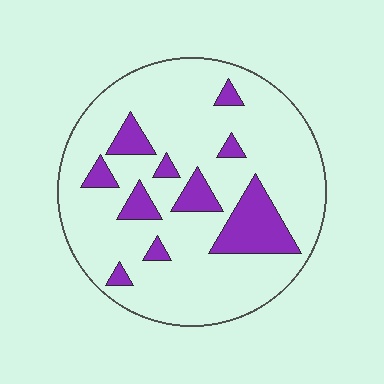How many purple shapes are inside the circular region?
10.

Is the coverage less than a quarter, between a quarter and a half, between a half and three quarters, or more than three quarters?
Less than a quarter.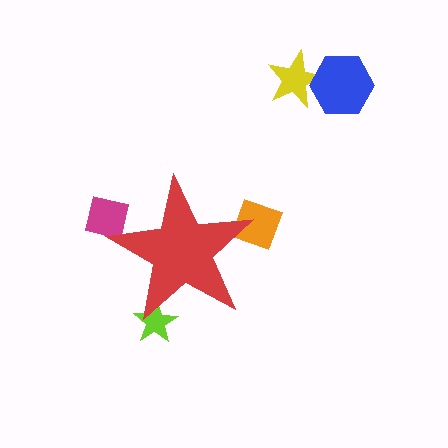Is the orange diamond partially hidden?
Yes, the orange diamond is partially hidden behind the red star.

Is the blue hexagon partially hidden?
No, the blue hexagon is fully visible.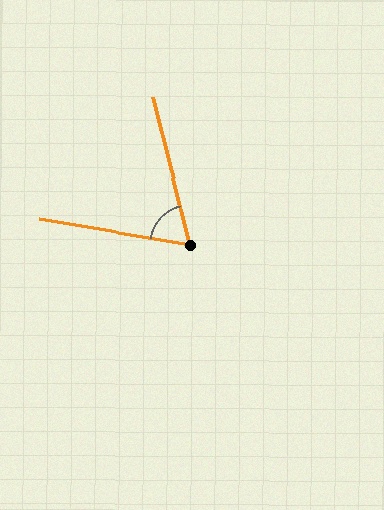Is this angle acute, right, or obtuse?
It is acute.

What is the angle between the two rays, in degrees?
Approximately 66 degrees.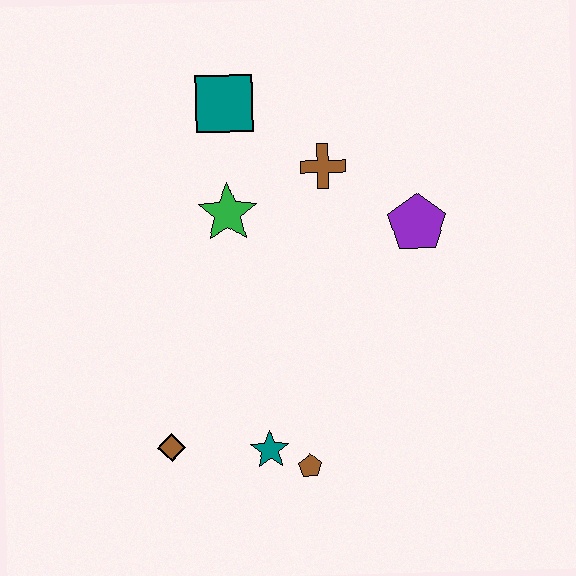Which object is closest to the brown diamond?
The teal star is closest to the brown diamond.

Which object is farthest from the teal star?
The teal square is farthest from the teal star.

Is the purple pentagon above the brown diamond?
Yes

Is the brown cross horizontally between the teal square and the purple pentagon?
Yes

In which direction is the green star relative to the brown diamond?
The green star is above the brown diamond.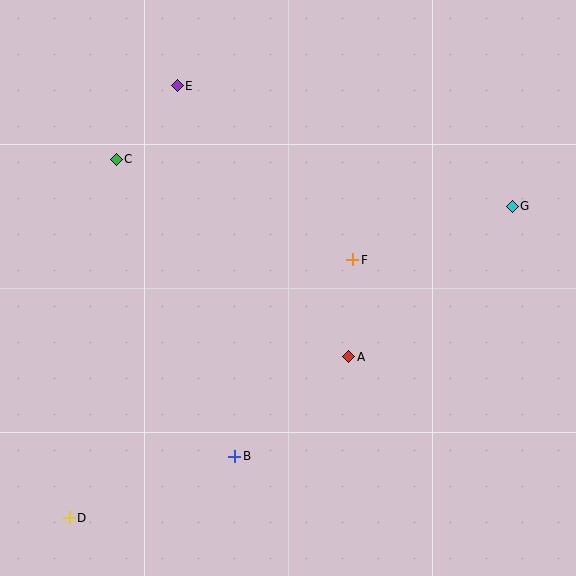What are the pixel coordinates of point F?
Point F is at (353, 260).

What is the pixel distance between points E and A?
The distance between E and A is 321 pixels.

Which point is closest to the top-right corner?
Point G is closest to the top-right corner.